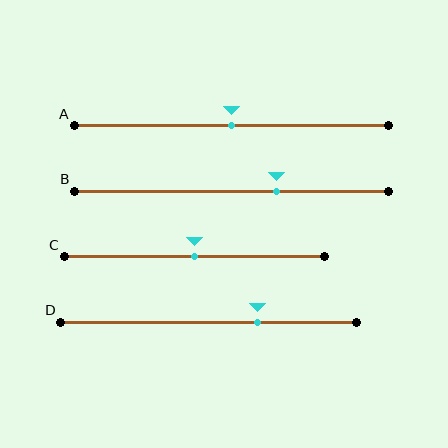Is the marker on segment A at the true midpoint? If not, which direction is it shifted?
Yes, the marker on segment A is at the true midpoint.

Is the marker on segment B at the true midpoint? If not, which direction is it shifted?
No, the marker on segment B is shifted to the right by about 14% of the segment length.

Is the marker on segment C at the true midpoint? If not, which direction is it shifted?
Yes, the marker on segment C is at the true midpoint.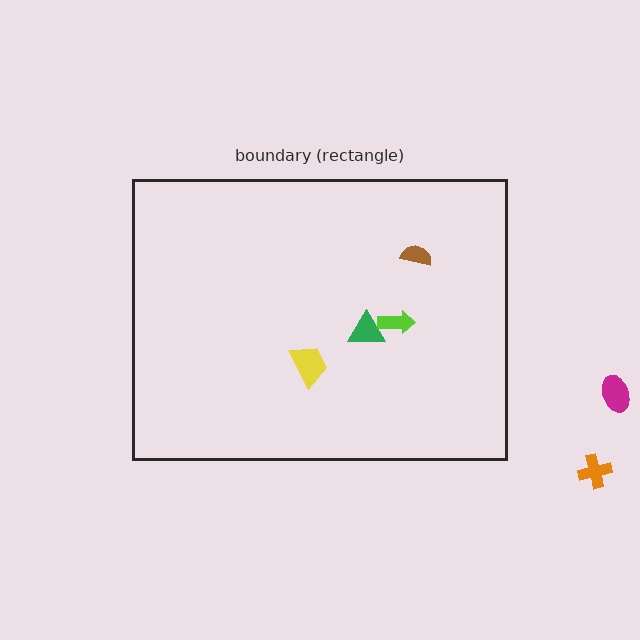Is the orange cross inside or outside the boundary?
Outside.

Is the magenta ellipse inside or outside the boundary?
Outside.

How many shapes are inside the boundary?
4 inside, 2 outside.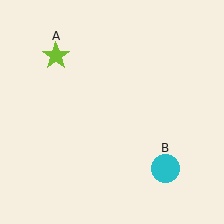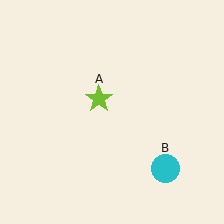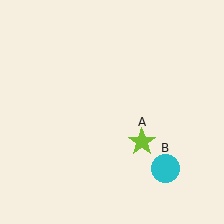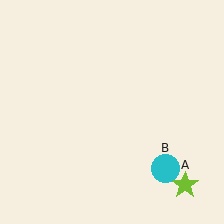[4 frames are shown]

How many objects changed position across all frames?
1 object changed position: lime star (object A).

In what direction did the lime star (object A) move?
The lime star (object A) moved down and to the right.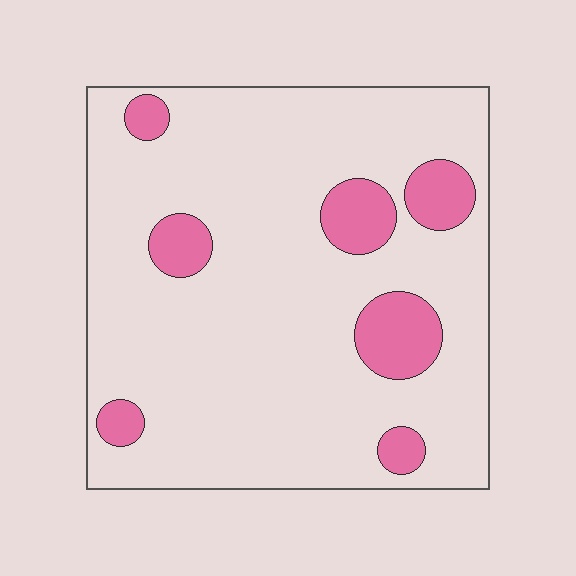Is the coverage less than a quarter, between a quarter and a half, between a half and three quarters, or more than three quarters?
Less than a quarter.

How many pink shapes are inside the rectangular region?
7.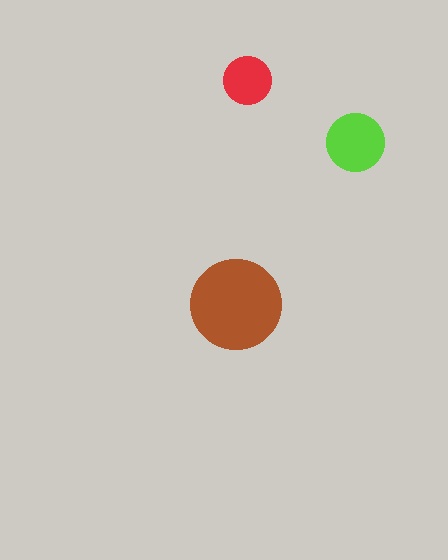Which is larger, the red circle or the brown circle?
The brown one.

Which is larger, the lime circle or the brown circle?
The brown one.